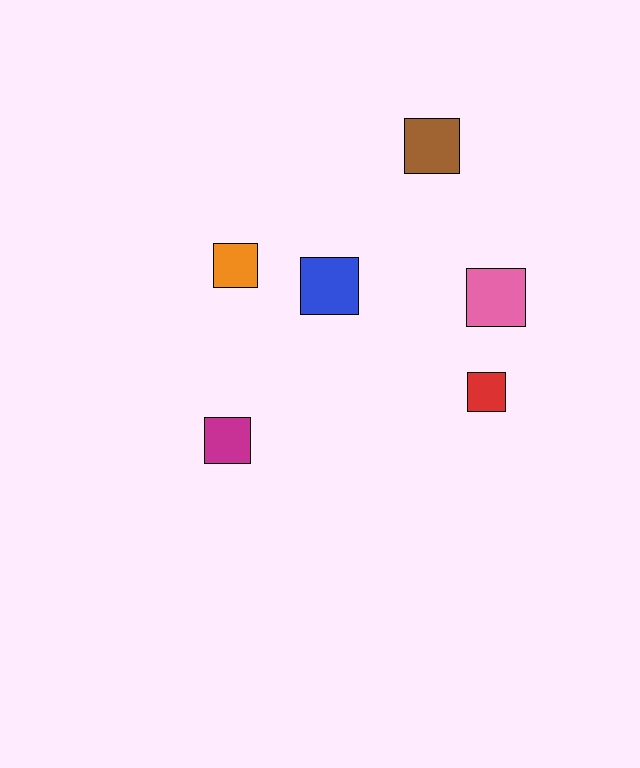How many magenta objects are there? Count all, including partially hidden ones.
There is 1 magenta object.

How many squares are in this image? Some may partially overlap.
There are 6 squares.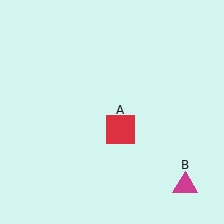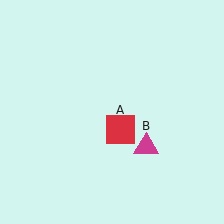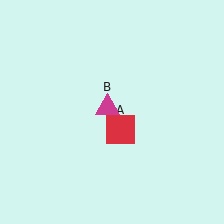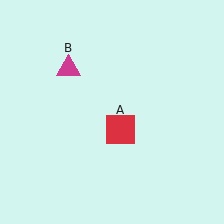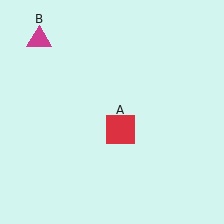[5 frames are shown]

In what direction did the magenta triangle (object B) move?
The magenta triangle (object B) moved up and to the left.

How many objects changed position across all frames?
1 object changed position: magenta triangle (object B).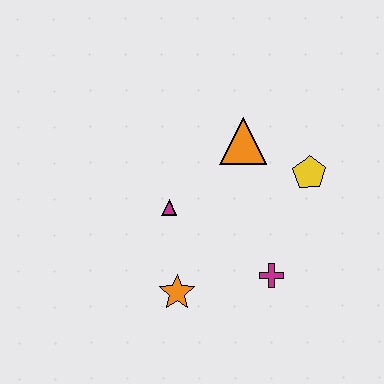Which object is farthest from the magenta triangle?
The yellow pentagon is farthest from the magenta triangle.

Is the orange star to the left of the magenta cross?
Yes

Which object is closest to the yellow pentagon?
The orange triangle is closest to the yellow pentagon.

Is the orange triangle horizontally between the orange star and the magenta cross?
Yes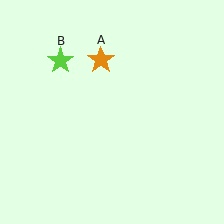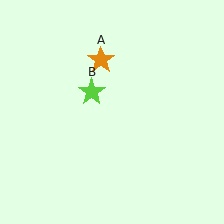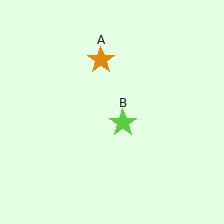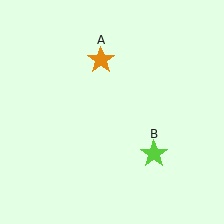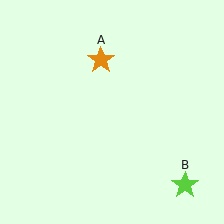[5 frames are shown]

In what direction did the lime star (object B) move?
The lime star (object B) moved down and to the right.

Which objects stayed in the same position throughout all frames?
Orange star (object A) remained stationary.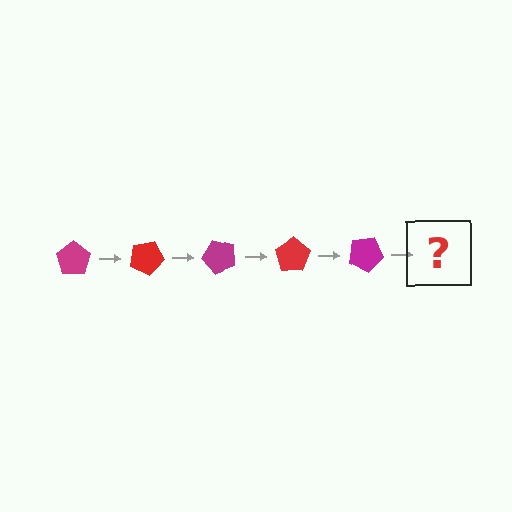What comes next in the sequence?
The next element should be a red pentagon, rotated 125 degrees from the start.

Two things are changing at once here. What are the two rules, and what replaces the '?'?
The two rules are that it rotates 25 degrees each step and the color cycles through magenta and red. The '?' should be a red pentagon, rotated 125 degrees from the start.